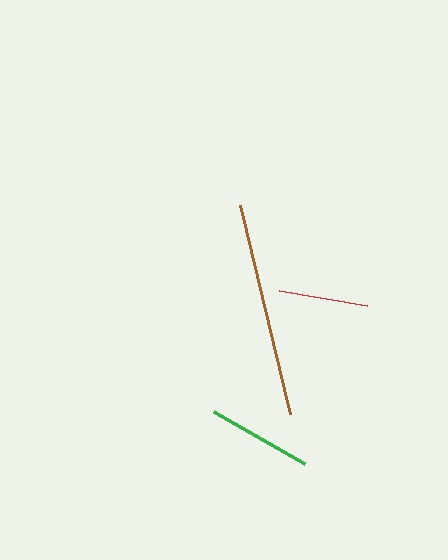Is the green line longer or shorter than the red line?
The green line is longer than the red line.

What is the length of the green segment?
The green segment is approximately 105 pixels long.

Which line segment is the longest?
The brown line is the longest at approximately 214 pixels.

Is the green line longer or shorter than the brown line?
The brown line is longer than the green line.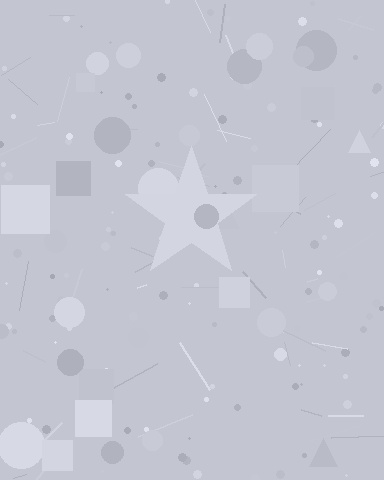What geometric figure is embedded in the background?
A star is embedded in the background.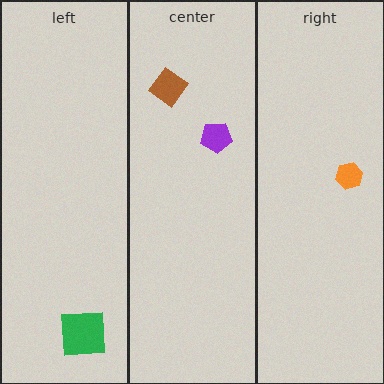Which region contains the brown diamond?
The center region.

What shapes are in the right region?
The orange hexagon.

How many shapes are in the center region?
2.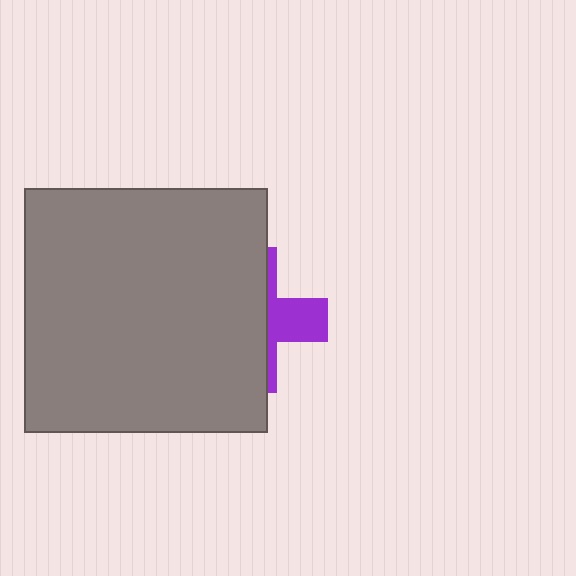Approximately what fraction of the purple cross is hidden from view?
Roughly 66% of the purple cross is hidden behind the gray square.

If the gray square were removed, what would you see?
You would see the complete purple cross.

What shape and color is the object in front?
The object in front is a gray square.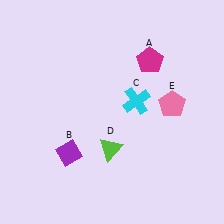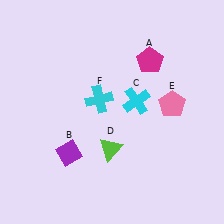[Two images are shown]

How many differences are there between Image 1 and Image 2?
There is 1 difference between the two images.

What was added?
A cyan cross (F) was added in Image 2.